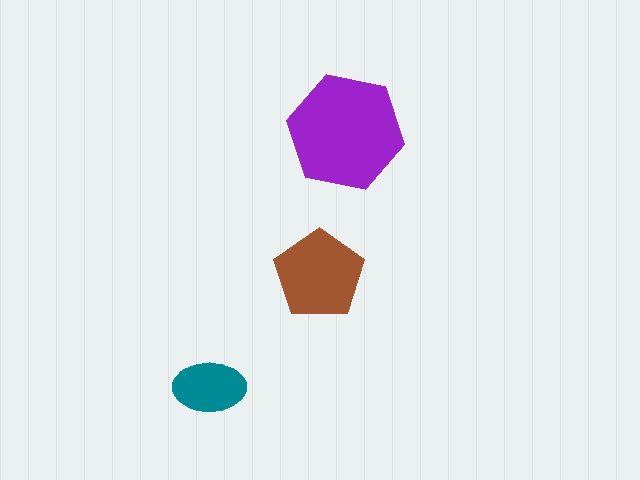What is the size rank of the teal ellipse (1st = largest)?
3rd.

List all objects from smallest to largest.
The teal ellipse, the brown pentagon, the purple hexagon.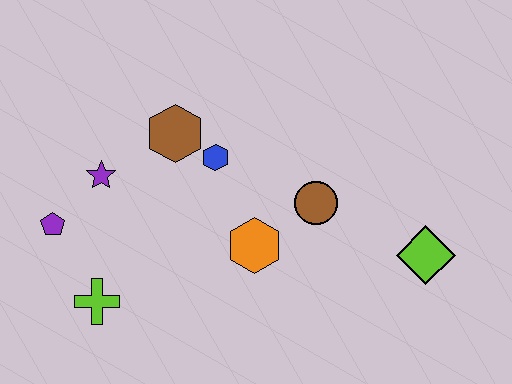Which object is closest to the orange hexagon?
The brown circle is closest to the orange hexagon.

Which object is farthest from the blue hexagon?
The lime diamond is farthest from the blue hexagon.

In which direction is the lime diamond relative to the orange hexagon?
The lime diamond is to the right of the orange hexagon.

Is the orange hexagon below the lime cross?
No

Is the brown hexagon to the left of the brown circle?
Yes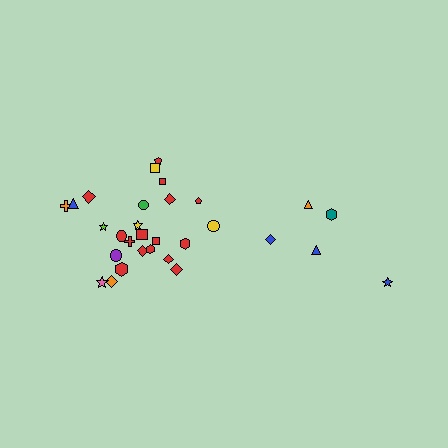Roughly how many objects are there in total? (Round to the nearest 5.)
Roughly 30 objects in total.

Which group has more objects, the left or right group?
The left group.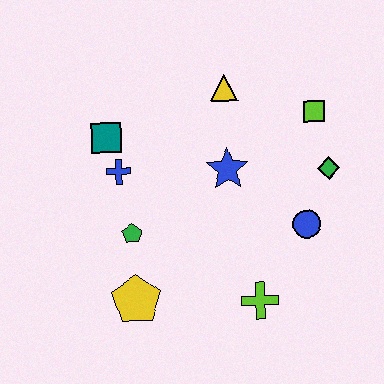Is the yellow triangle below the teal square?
No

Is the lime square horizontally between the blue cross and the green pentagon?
No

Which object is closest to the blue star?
The yellow triangle is closest to the blue star.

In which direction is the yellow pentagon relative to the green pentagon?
The yellow pentagon is below the green pentagon.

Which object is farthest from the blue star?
The yellow pentagon is farthest from the blue star.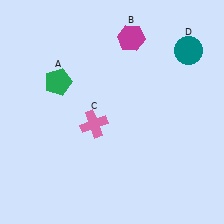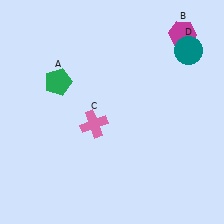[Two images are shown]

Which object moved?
The magenta hexagon (B) moved right.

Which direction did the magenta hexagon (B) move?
The magenta hexagon (B) moved right.